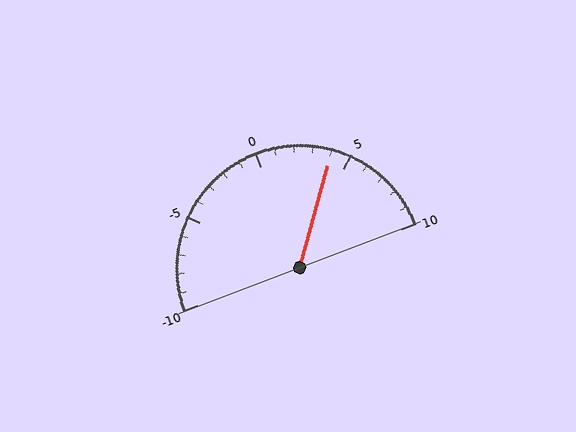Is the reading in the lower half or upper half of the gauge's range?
The reading is in the upper half of the range (-10 to 10).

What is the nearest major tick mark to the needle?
The nearest major tick mark is 5.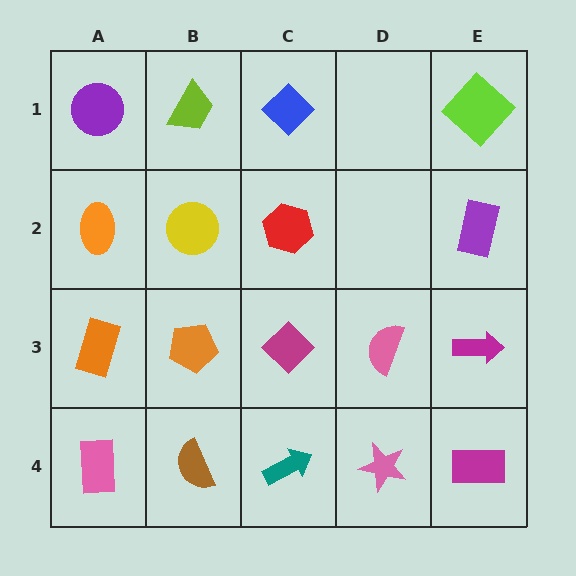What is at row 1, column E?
A lime diamond.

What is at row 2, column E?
A purple rectangle.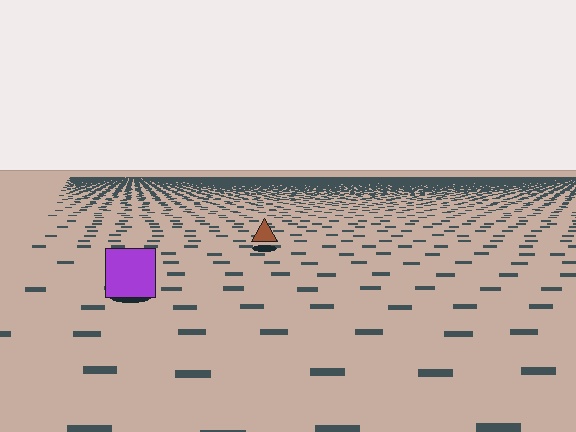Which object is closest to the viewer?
The purple square is closest. The texture marks near it are larger and more spread out.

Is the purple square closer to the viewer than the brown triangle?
Yes. The purple square is closer — you can tell from the texture gradient: the ground texture is coarser near it.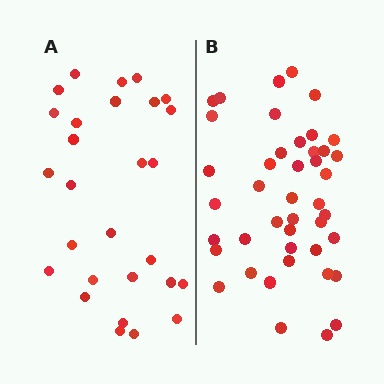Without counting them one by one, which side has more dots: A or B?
Region B (the right region) has more dots.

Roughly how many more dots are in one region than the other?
Region B has approximately 15 more dots than region A.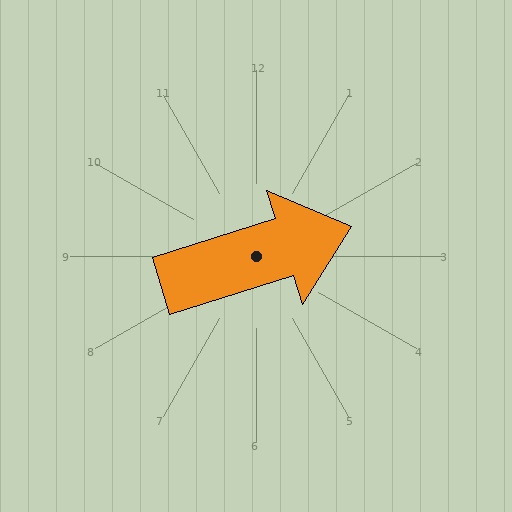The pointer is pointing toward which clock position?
Roughly 2 o'clock.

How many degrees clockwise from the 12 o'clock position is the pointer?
Approximately 73 degrees.